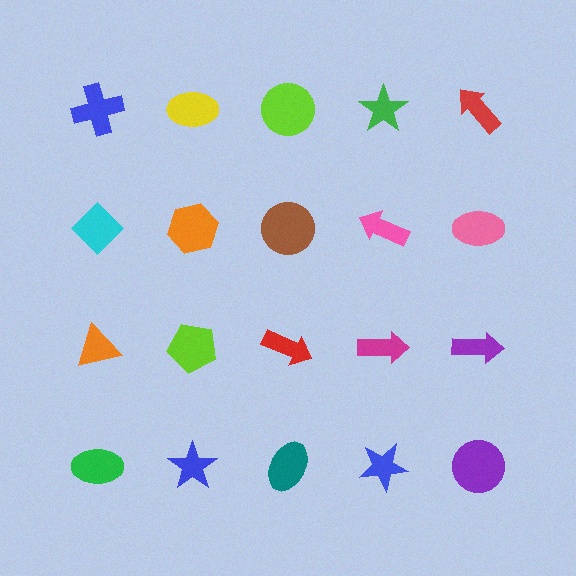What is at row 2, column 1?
A cyan diamond.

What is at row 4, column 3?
A teal ellipse.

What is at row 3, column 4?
A magenta arrow.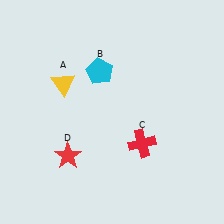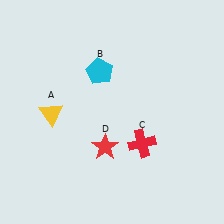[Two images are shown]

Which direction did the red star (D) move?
The red star (D) moved right.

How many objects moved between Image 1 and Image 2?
2 objects moved between the two images.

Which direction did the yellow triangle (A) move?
The yellow triangle (A) moved down.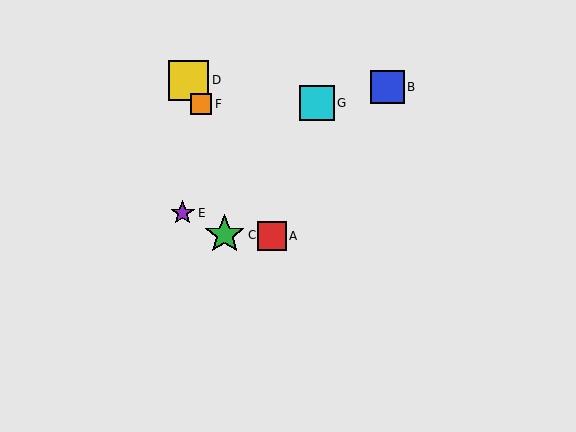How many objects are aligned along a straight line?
3 objects (A, D, F) are aligned along a straight line.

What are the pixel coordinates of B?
Object B is at (387, 87).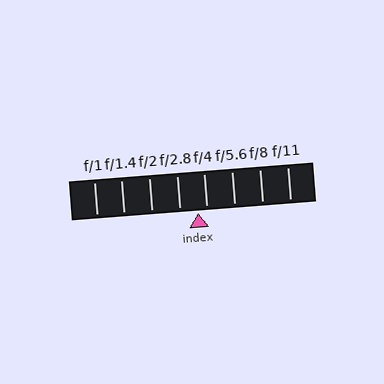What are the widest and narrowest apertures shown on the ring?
The widest aperture shown is f/1 and the narrowest is f/11.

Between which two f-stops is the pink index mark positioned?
The index mark is between f/2.8 and f/4.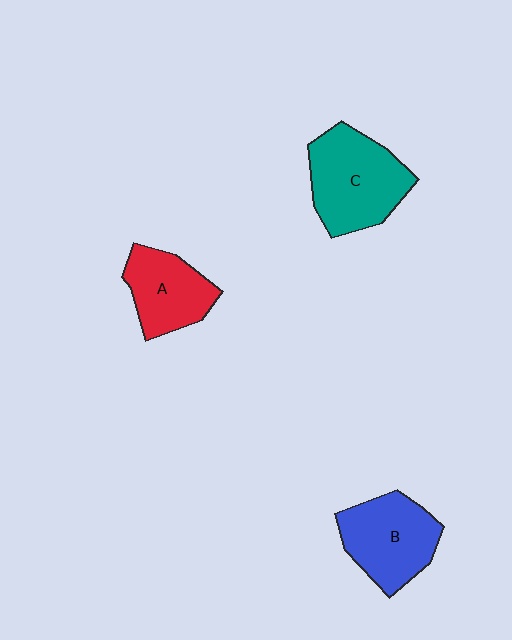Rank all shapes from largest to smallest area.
From largest to smallest: C (teal), B (blue), A (red).